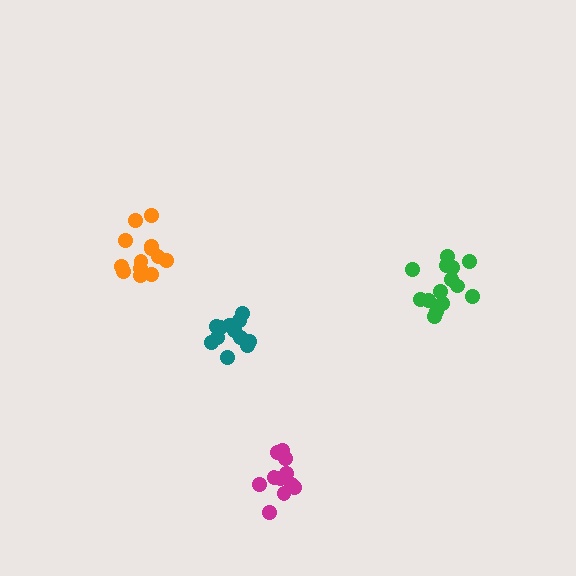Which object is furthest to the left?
The orange cluster is leftmost.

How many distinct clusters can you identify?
There are 4 distinct clusters.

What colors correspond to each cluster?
The clusters are colored: orange, green, magenta, teal.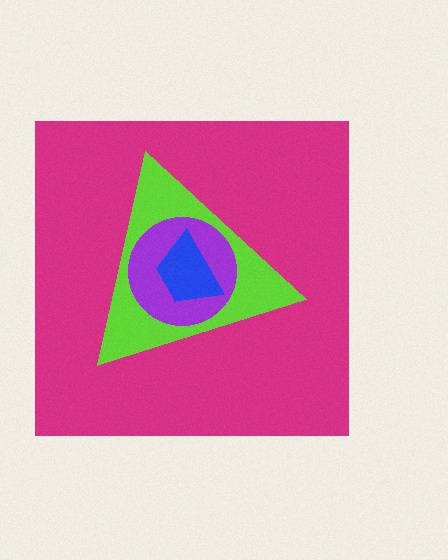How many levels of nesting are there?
4.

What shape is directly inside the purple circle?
The blue trapezoid.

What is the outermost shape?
The magenta square.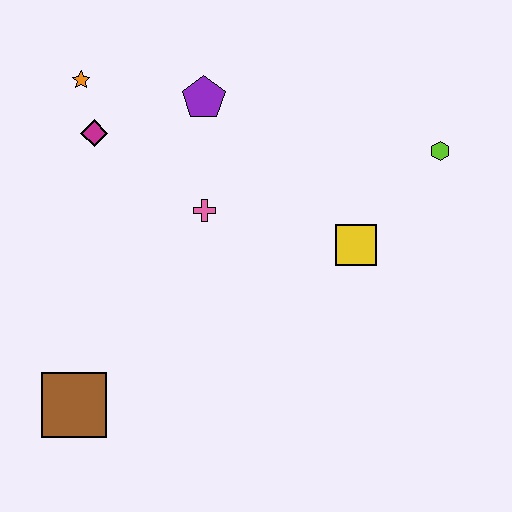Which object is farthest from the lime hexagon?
The brown square is farthest from the lime hexagon.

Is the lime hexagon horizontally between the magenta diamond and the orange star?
No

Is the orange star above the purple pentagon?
Yes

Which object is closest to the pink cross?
The purple pentagon is closest to the pink cross.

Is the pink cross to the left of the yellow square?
Yes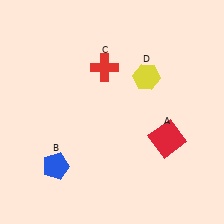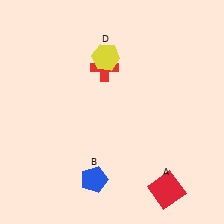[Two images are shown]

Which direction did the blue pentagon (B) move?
The blue pentagon (B) moved right.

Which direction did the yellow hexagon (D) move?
The yellow hexagon (D) moved left.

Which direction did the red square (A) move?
The red square (A) moved down.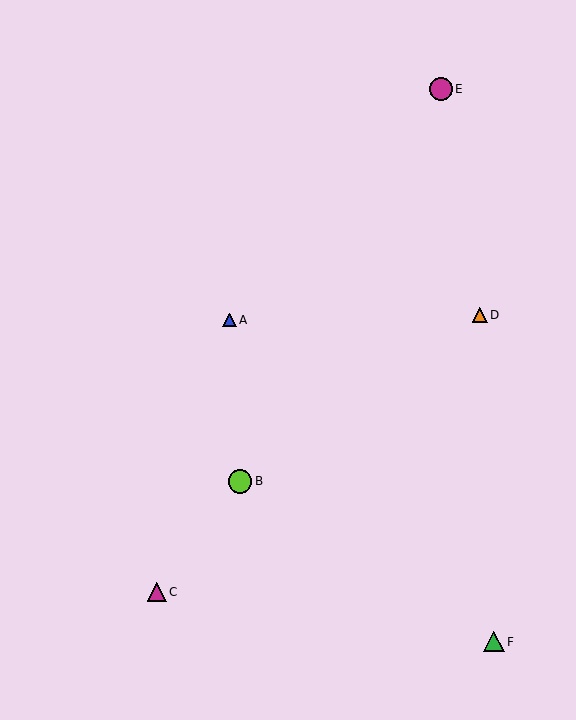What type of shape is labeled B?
Shape B is a lime circle.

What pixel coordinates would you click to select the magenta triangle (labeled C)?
Click at (157, 592) to select the magenta triangle C.